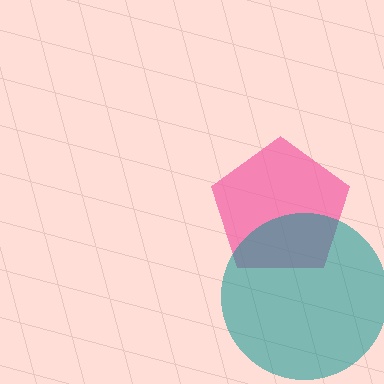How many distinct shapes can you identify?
There are 2 distinct shapes: a pink pentagon, a teal circle.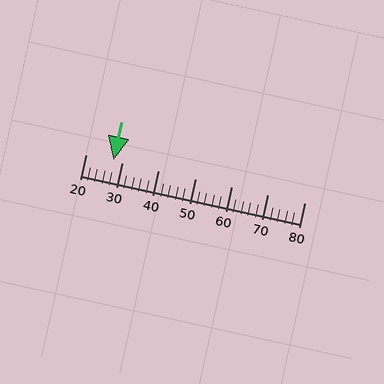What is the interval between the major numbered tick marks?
The major tick marks are spaced 10 units apart.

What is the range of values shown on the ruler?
The ruler shows values from 20 to 80.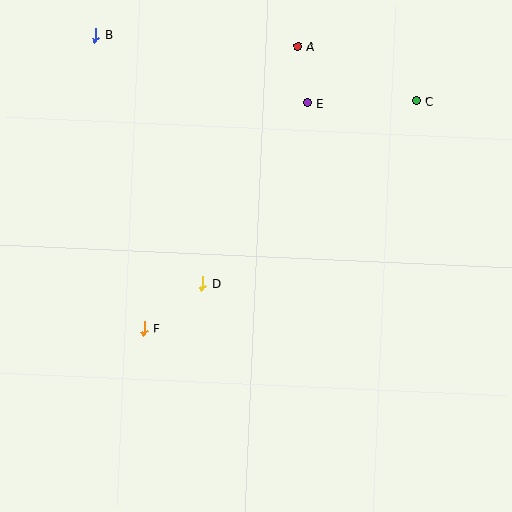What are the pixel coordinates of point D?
Point D is at (202, 283).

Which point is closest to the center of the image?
Point D at (202, 283) is closest to the center.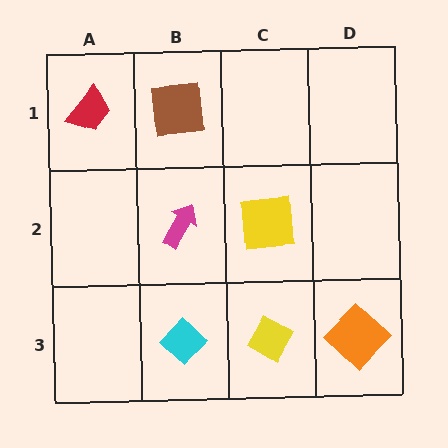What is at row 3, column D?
An orange diamond.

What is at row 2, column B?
A magenta arrow.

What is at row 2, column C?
A yellow square.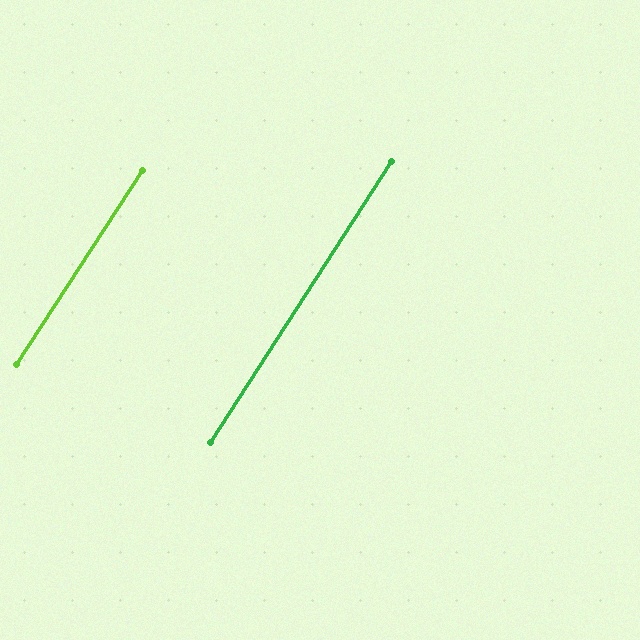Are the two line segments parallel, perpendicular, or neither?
Parallel — their directions differ by only 0.3°.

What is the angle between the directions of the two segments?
Approximately 0 degrees.